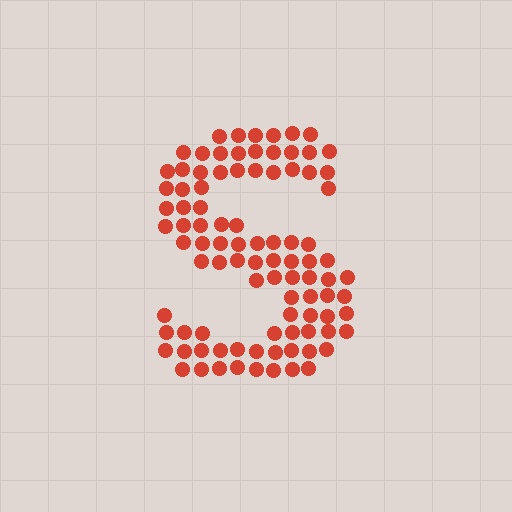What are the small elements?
The small elements are circles.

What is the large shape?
The large shape is the letter S.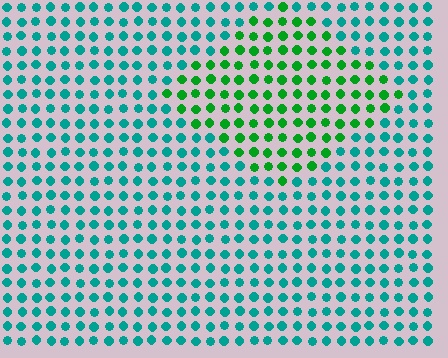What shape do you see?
I see a diamond.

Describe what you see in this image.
The image is filled with small teal elements in a uniform arrangement. A diamond-shaped region is visible where the elements are tinted to a slightly different hue, forming a subtle color boundary.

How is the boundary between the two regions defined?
The boundary is defined purely by a slight shift in hue (about 45 degrees). Spacing, size, and orientation are identical on both sides.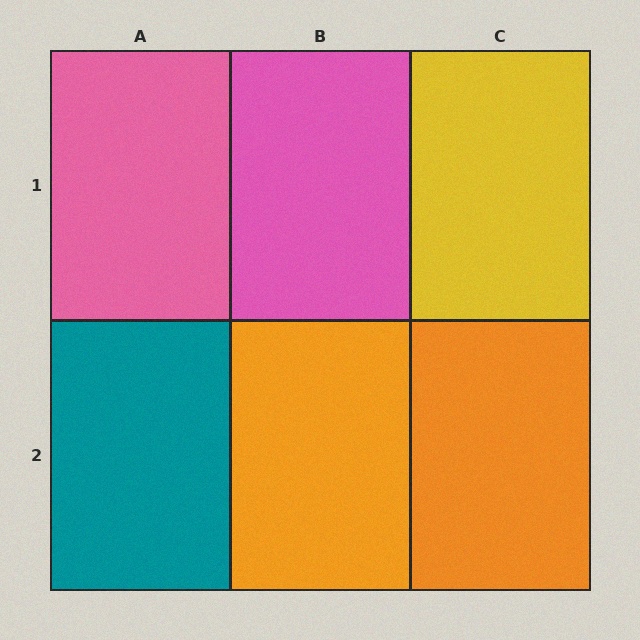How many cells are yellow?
1 cell is yellow.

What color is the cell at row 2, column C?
Orange.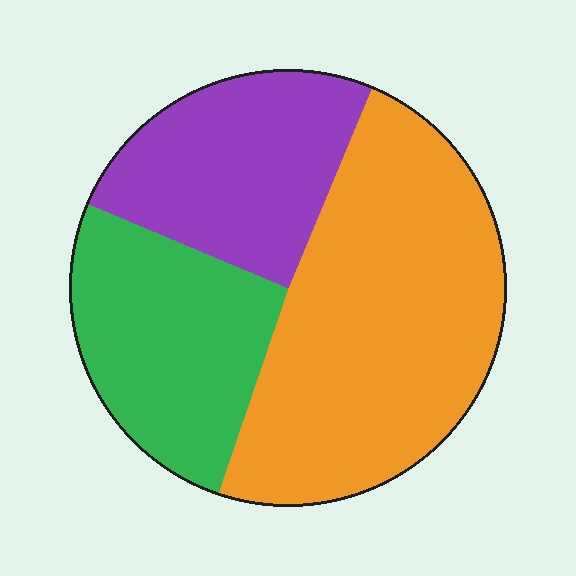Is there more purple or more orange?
Orange.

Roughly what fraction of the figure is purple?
Purple covers roughly 25% of the figure.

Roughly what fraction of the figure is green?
Green takes up about one quarter (1/4) of the figure.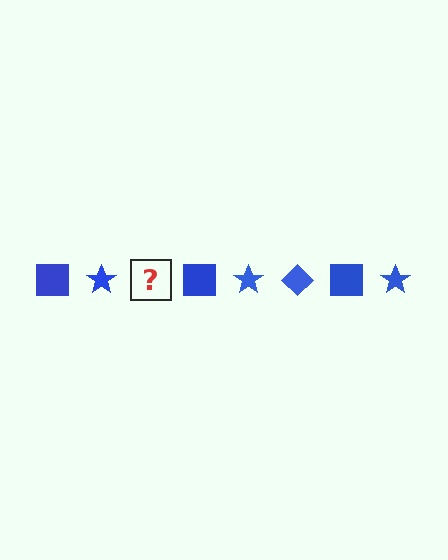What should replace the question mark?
The question mark should be replaced with a blue diamond.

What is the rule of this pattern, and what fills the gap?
The rule is that the pattern cycles through square, star, diamond shapes in blue. The gap should be filled with a blue diamond.